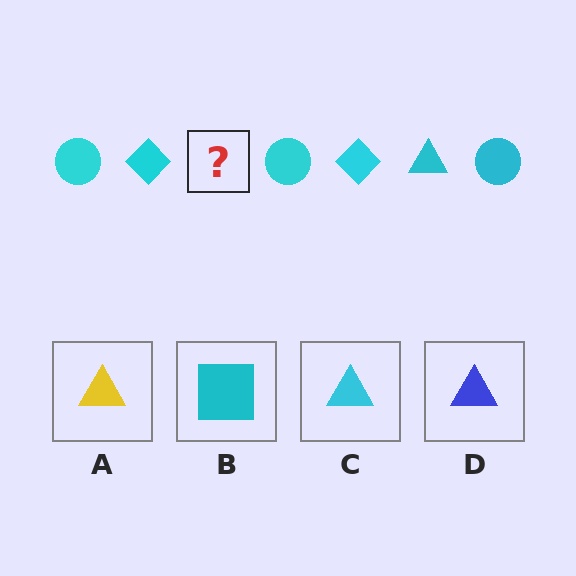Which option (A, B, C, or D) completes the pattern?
C.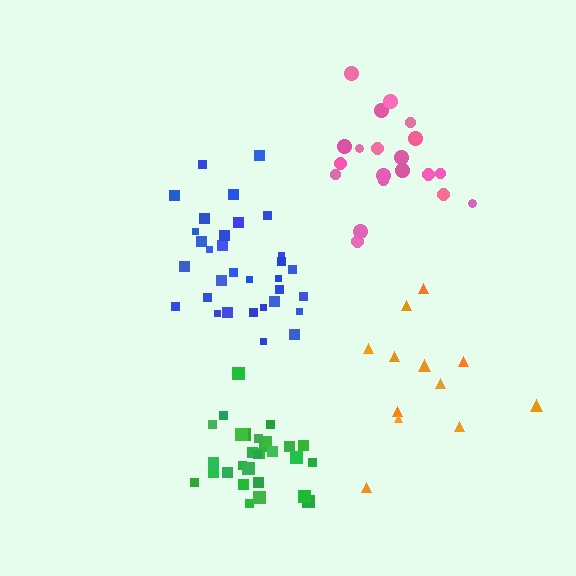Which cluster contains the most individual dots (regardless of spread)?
Blue (32).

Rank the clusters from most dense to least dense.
green, blue, pink, orange.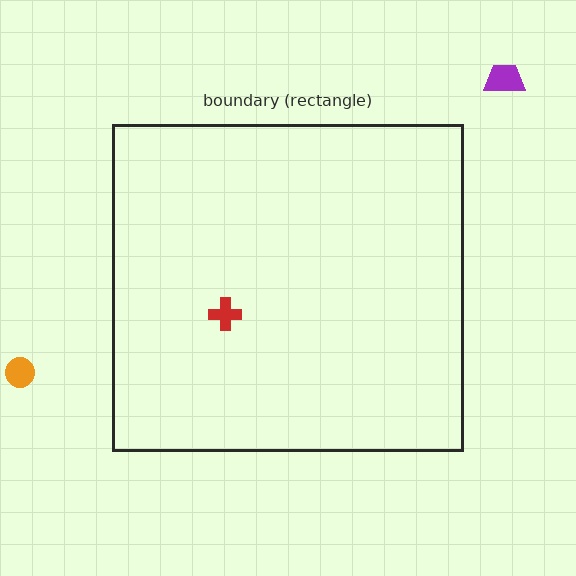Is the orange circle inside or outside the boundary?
Outside.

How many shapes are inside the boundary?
1 inside, 2 outside.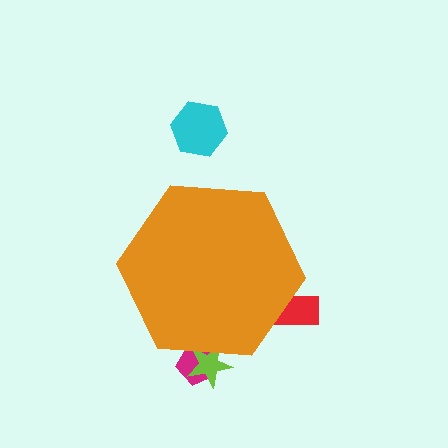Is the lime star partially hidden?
Yes, the lime star is partially hidden behind the orange hexagon.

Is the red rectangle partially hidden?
Yes, the red rectangle is partially hidden behind the orange hexagon.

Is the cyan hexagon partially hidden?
No, the cyan hexagon is fully visible.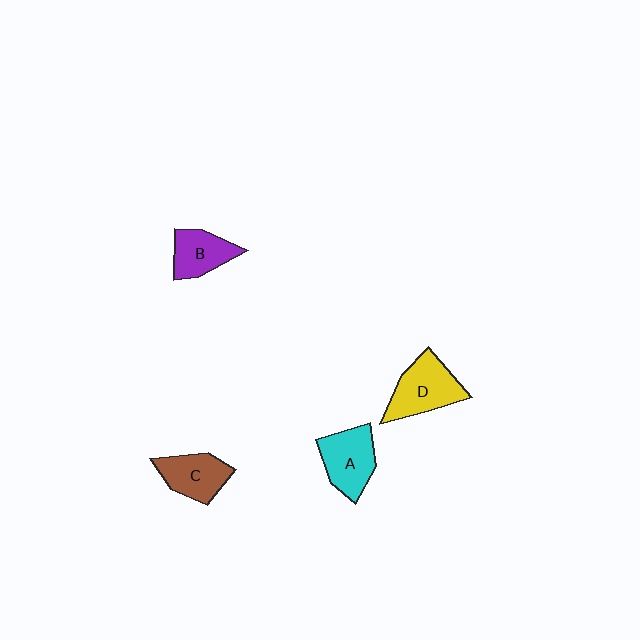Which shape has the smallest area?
Shape B (purple).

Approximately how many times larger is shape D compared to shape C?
Approximately 1.2 times.